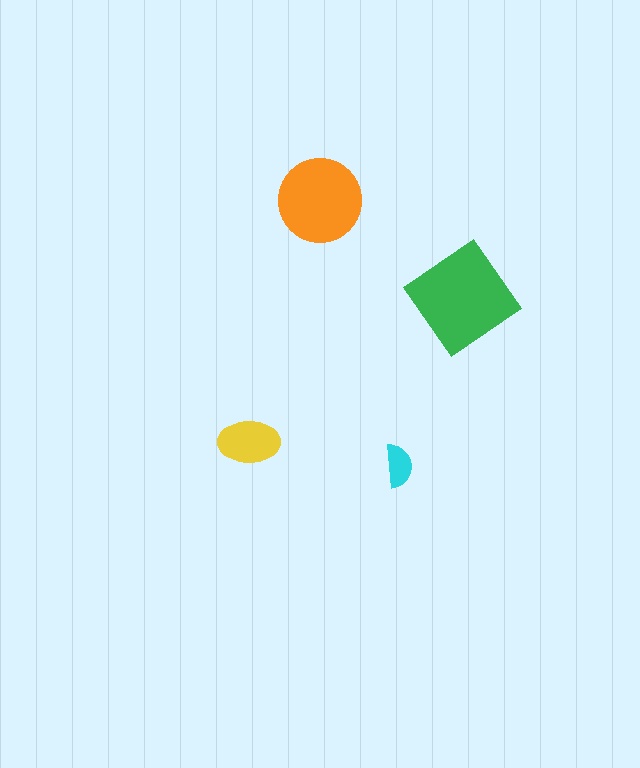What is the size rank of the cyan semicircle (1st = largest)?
4th.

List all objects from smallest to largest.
The cyan semicircle, the yellow ellipse, the orange circle, the green diamond.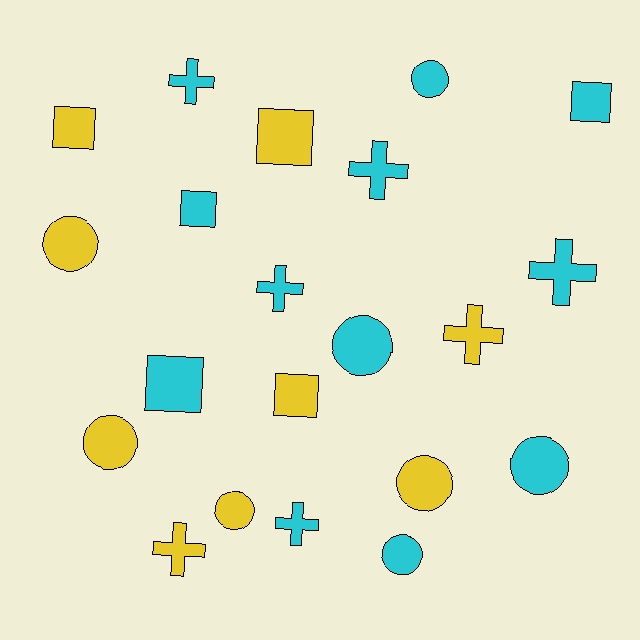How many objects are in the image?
There are 21 objects.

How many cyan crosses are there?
There are 5 cyan crosses.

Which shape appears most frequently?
Circle, with 8 objects.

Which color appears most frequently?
Cyan, with 12 objects.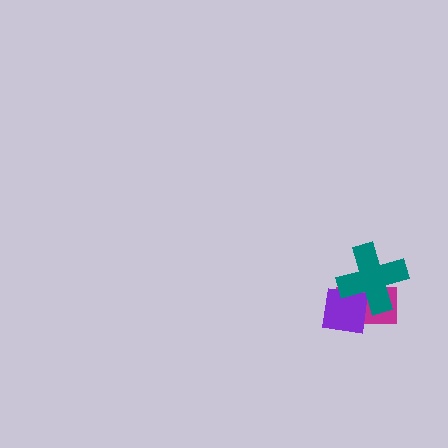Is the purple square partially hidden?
Yes, it is partially covered by another shape.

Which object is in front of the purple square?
The teal cross is in front of the purple square.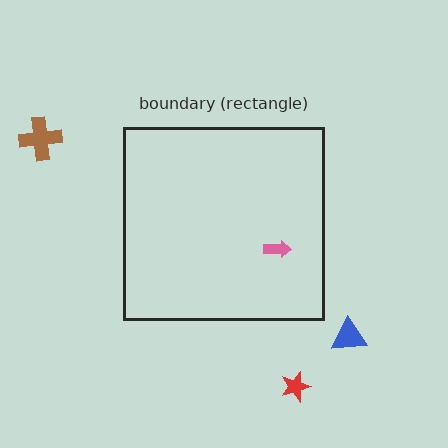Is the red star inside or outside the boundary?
Outside.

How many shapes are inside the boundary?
1 inside, 3 outside.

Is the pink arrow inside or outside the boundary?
Inside.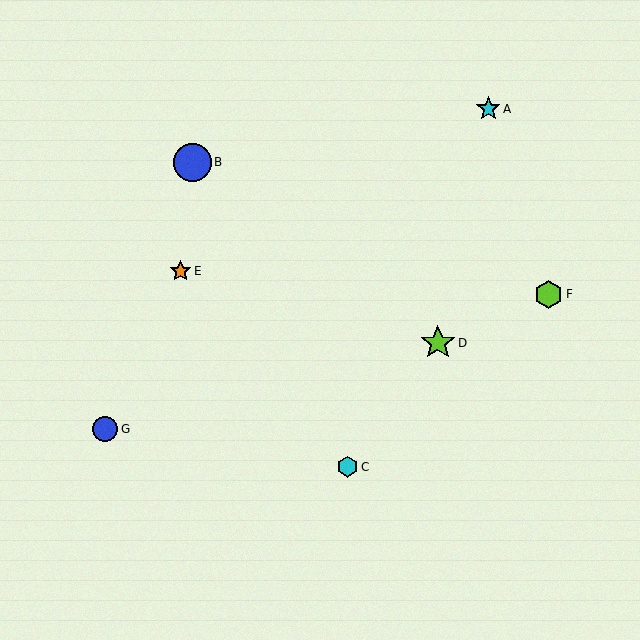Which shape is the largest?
The blue circle (labeled B) is the largest.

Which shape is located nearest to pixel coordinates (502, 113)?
The cyan star (labeled A) at (488, 109) is nearest to that location.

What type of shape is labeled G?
Shape G is a blue circle.